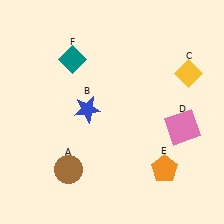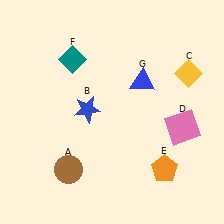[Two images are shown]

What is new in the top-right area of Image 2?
A blue triangle (G) was added in the top-right area of Image 2.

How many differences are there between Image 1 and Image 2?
There is 1 difference between the two images.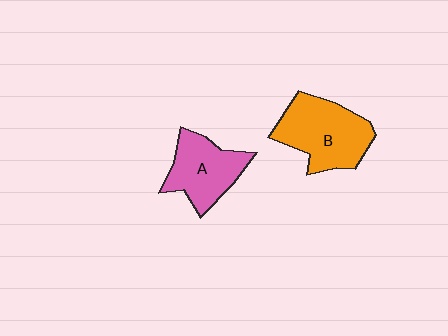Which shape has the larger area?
Shape B (orange).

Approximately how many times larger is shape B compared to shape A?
Approximately 1.3 times.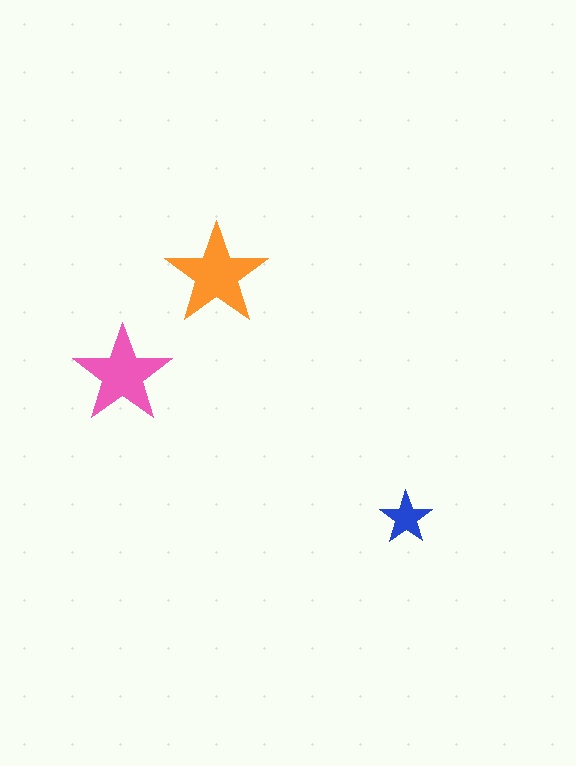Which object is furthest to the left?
The pink star is leftmost.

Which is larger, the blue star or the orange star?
The orange one.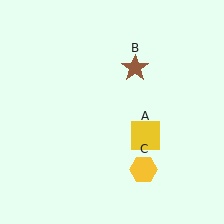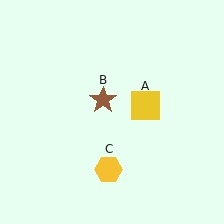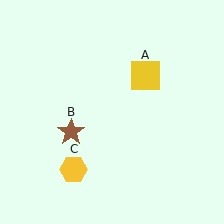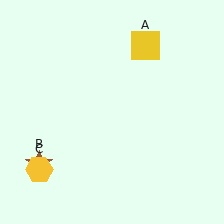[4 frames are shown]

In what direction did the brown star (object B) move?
The brown star (object B) moved down and to the left.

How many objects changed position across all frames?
3 objects changed position: yellow square (object A), brown star (object B), yellow hexagon (object C).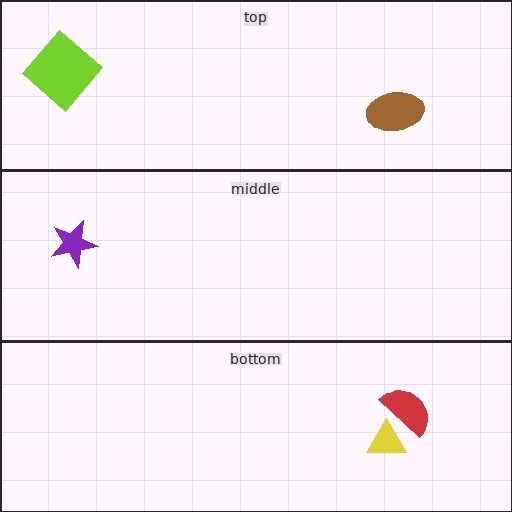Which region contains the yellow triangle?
The bottom region.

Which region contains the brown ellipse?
The top region.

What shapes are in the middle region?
The purple star.